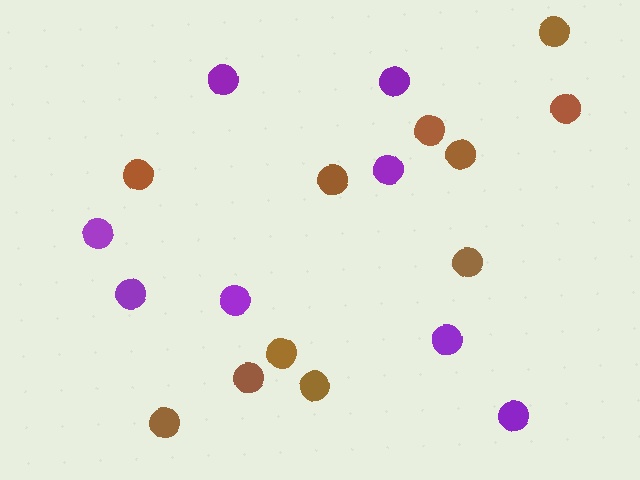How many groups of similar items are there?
There are 2 groups: one group of brown circles (11) and one group of purple circles (8).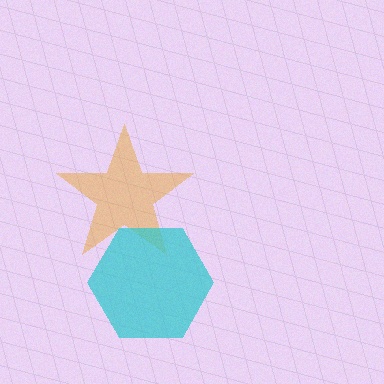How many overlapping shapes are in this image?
There are 2 overlapping shapes in the image.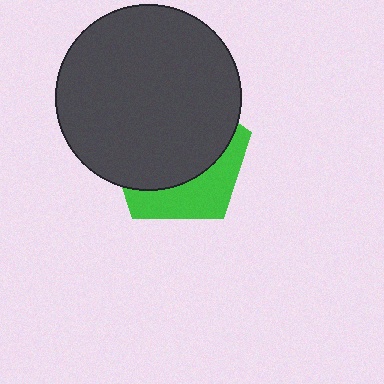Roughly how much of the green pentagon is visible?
A small part of it is visible (roughly 34%).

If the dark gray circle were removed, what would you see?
You would see the complete green pentagon.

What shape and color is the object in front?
The object in front is a dark gray circle.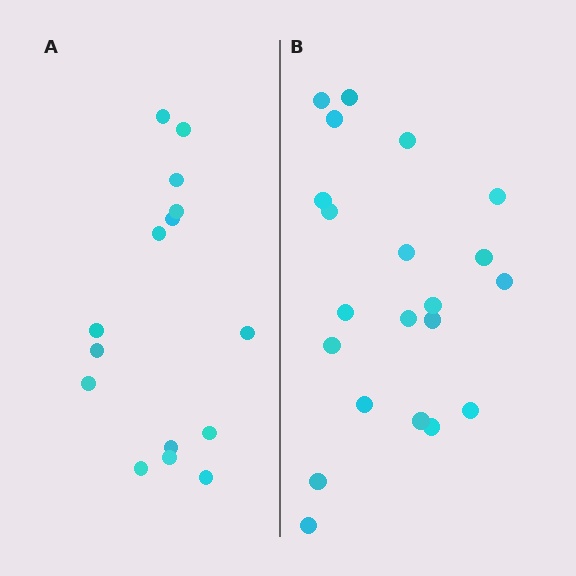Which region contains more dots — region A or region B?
Region B (the right region) has more dots.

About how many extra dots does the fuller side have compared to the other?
Region B has about 6 more dots than region A.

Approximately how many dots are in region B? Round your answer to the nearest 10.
About 20 dots. (The exact count is 21, which rounds to 20.)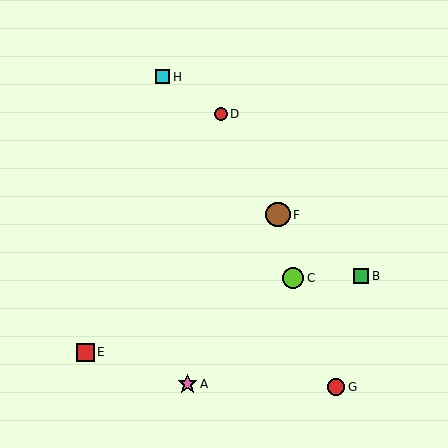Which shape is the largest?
The brown circle (labeled F) is the largest.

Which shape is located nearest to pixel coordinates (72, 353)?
The red square (labeled E) at (85, 352) is nearest to that location.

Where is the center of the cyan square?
The center of the cyan square is at (163, 77).